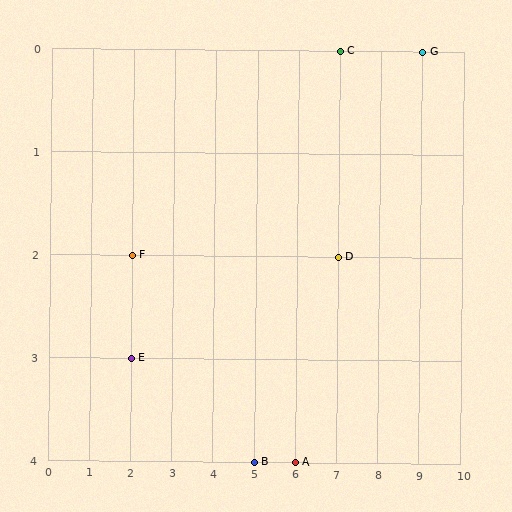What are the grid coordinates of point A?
Point A is at grid coordinates (6, 4).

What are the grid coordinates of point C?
Point C is at grid coordinates (7, 0).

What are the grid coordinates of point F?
Point F is at grid coordinates (2, 2).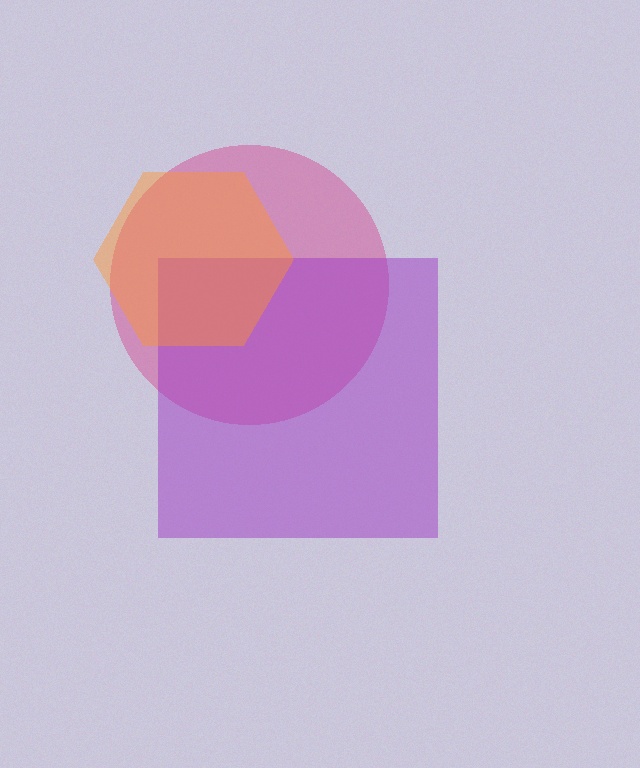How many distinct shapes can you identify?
There are 3 distinct shapes: a magenta circle, a purple square, an orange hexagon.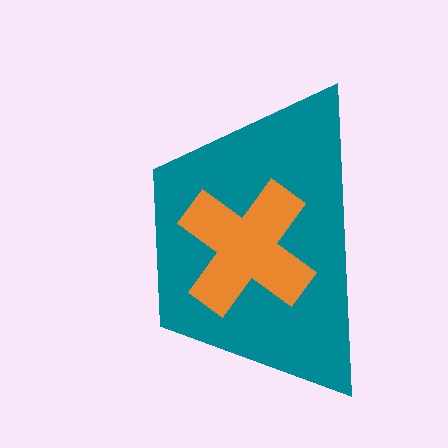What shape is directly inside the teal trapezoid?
The orange cross.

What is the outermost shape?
The teal trapezoid.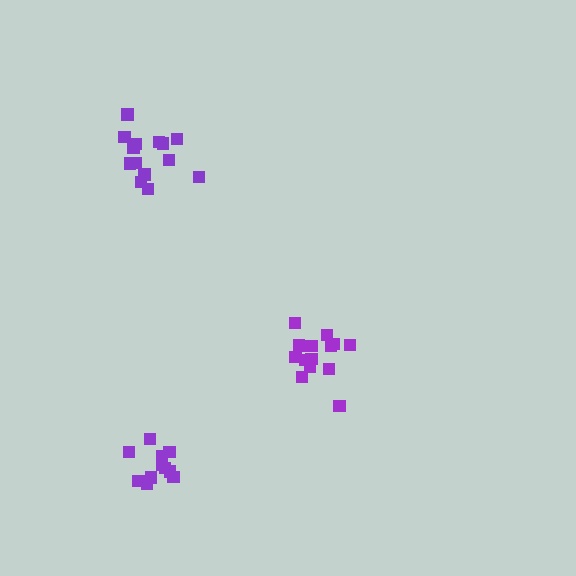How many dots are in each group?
Group 1: 14 dots, Group 2: 11 dots, Group 3: 14 dots (39 total).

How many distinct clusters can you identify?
There are 3 distinct clusters.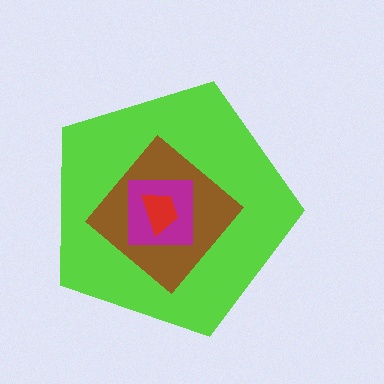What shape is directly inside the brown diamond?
The magenta square.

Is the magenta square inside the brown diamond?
Yes.